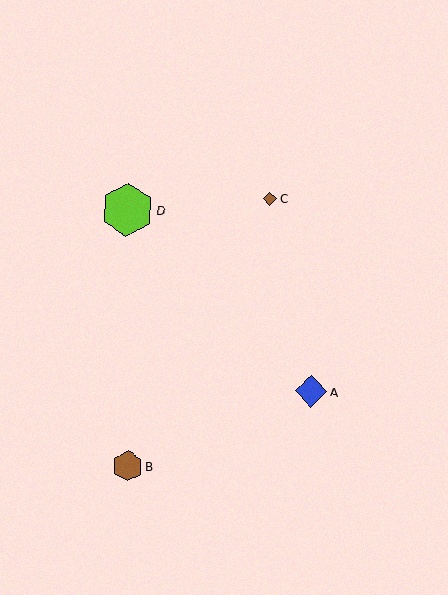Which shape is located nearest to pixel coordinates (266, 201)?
The brown diamond (labeled C) at (270, 199) is nearest to that location.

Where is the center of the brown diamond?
The center of the brown diamond is at (270, 199).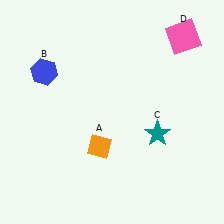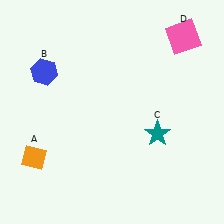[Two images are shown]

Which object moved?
The orange diamond (A) moved left.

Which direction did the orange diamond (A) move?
The orange diamond (A) moved left.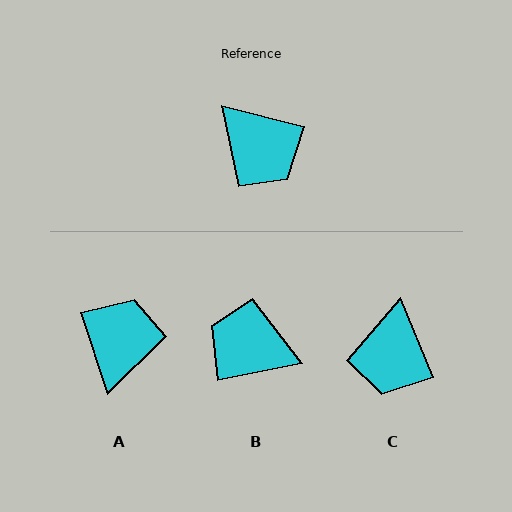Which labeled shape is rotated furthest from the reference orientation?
B, about 155 degrees away.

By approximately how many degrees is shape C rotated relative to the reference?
Approximately 53 degrees clockwise.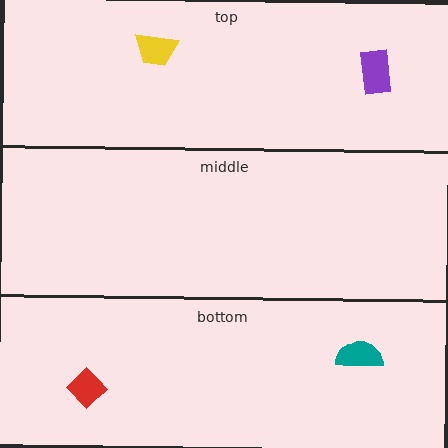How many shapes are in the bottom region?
2.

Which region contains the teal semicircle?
The bottom region.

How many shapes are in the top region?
2.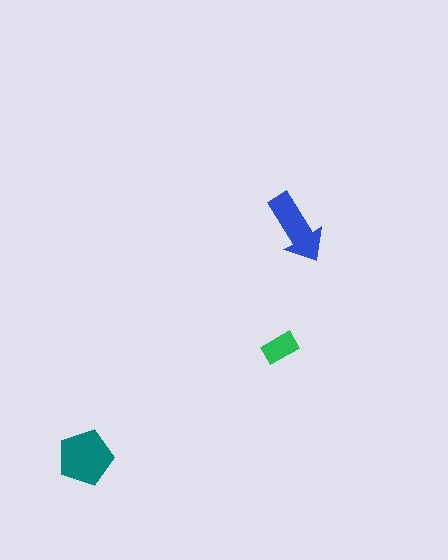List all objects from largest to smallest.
The teal pentagon, the blue arrow, the green rectangle.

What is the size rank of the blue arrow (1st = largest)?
2nd.